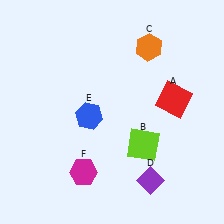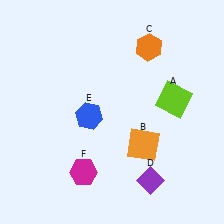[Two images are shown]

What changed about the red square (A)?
In Image 1, A is red. In Image 2, it changed to lime.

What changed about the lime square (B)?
In Image 1, B is lime. In Image 2, it changed to orange.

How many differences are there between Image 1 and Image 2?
There are 2 differences between the two images.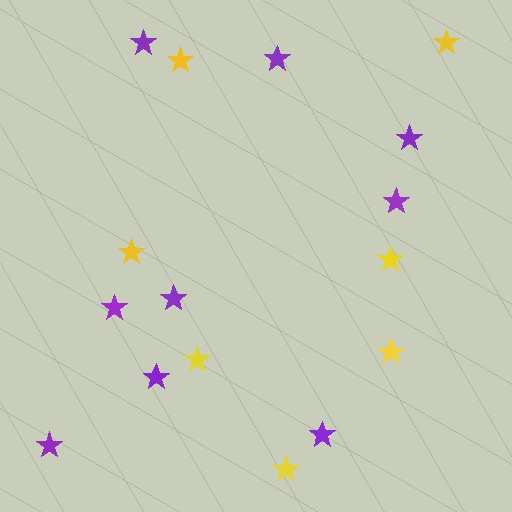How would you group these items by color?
There are 2 groups: one group of yellow stars (7) and one group of purple stars (9).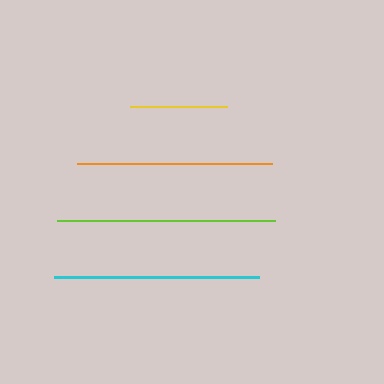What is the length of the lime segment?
The lime segment is approximately 218 pixels long.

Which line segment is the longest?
The lime line is the longest at approximately 218 pixels.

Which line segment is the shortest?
The yellow line is the shortest at approximately 97 pixels.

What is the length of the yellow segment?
The yellow segment is approximately 97 pixels long.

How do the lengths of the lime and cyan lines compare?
The lime and cyan lines are approximately the same length.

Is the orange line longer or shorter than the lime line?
The lime line is longer than the orange line.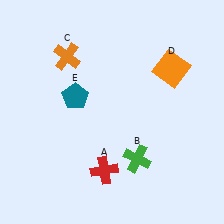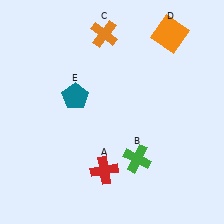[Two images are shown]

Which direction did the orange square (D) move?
The orange square (D) moved up.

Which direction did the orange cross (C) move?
The orange cross (C) moved right.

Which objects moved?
The objects that moved are: the orange cross (C), the orange square (D).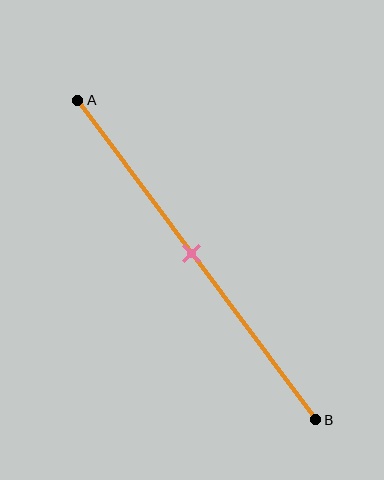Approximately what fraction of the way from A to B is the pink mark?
The pink mark is approximately 50% of the way from A to B.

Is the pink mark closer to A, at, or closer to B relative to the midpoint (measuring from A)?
The pink mark is approximately at the midpoint of segment AB.